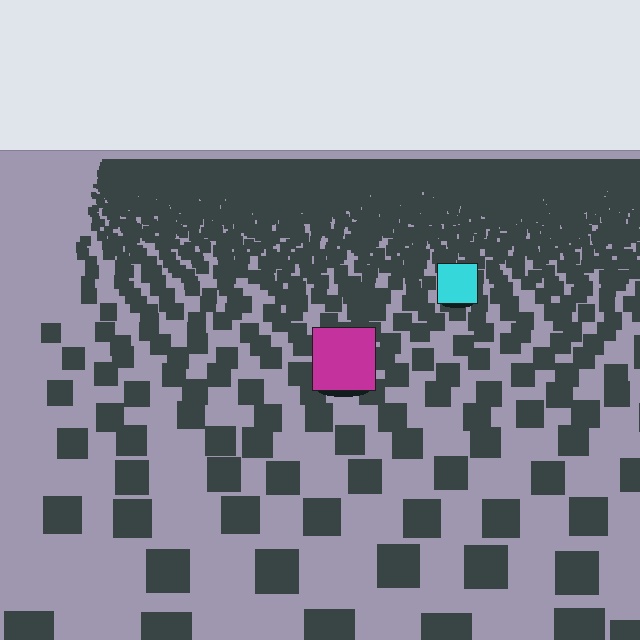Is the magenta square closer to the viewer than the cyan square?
Yes. The magenta square is closer — you can tell from the texture gradient: the ground texture is coarser near it.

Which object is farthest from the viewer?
The cyan square is farthest from the viewer. It appears smaller and the ground texture around it is denser.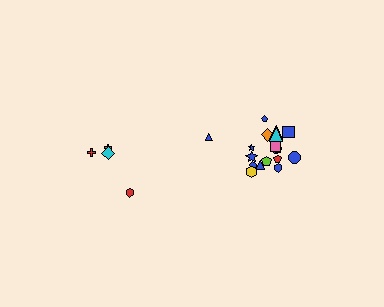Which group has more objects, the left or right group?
The right group.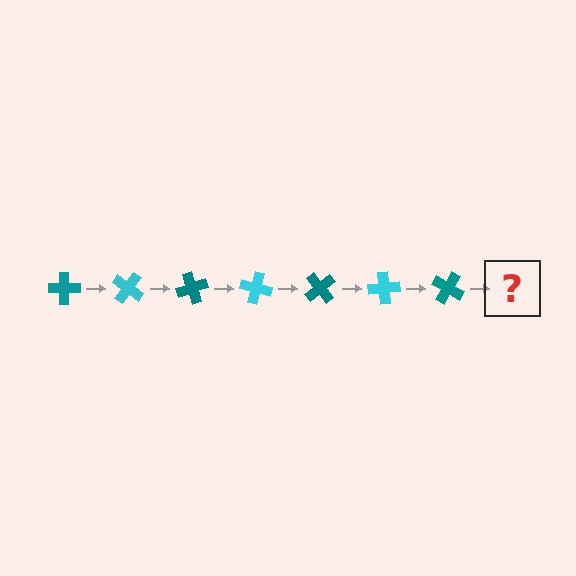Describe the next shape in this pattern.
It should be a cyan cross, rotated 245 degrees from the start.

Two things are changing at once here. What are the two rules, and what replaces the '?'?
The two rules are that it rotates 35 degrees each step and the color cycles through teal and cyan. The '?' should be a cyan cross, rotated 245 degrees from the start.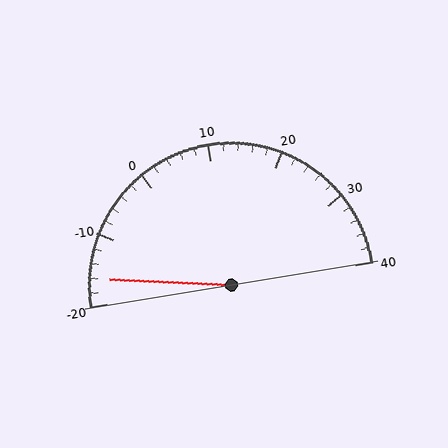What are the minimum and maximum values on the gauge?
The gauge ranges from -20 to 40.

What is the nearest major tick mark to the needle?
The nearest major tick mark is -20.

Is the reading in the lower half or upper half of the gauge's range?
The reading is in the lower half of the range (-20 to 40).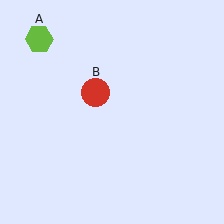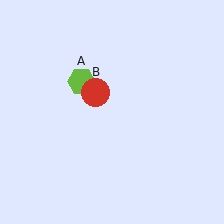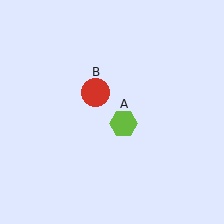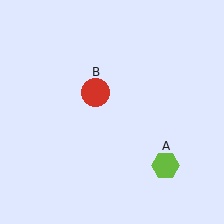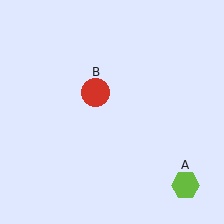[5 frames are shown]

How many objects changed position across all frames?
1 object changed position: lime hexagon (object A).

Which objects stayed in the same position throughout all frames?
Red circle (object B) remained stationary.